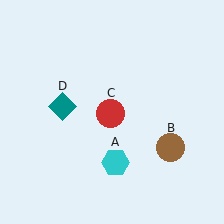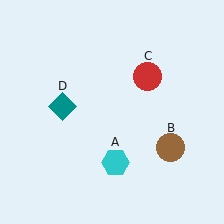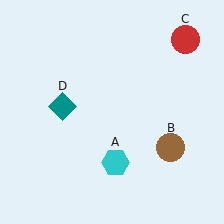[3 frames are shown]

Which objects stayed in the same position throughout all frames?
Cyan hexagon (object A) and brown circle (object B) and teal diamond (object D) remained stationary.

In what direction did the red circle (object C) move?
The red circle (object C) moved up and to the right.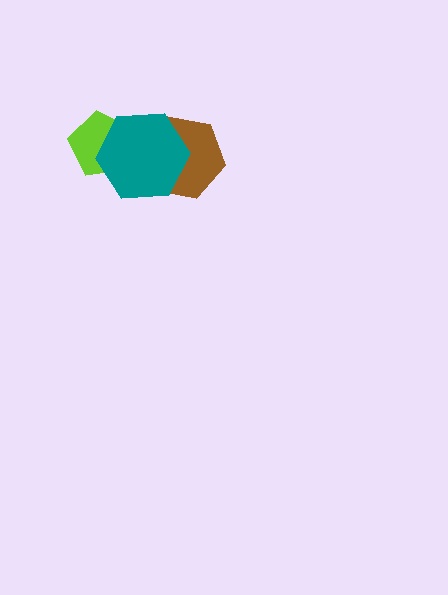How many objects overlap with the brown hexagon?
1 object overlaps with the brown hexagon.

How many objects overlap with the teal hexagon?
2 objects overlap with the teal hexagon.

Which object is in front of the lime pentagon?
The teal hexagon is in front of the lime pentagon.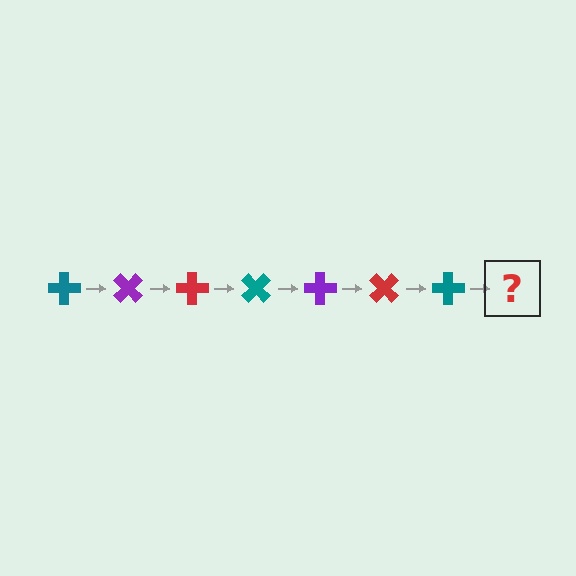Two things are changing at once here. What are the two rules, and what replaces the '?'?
The two rules are that it rotates 45 degrees each step and the color cycles through teal, purple, and red. The '?' should be a purple cross, rotated 315 degrees from the start.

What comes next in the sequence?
The next element should be a purple cross, rotated 315 degrees from the start.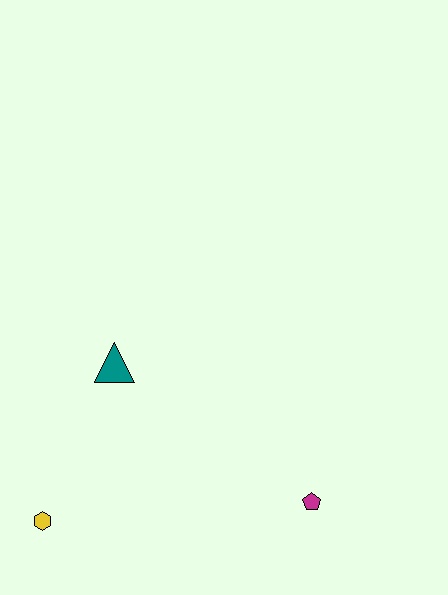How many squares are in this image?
There are no squares.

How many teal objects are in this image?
There is 1 teal object.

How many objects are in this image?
There are 3 objects.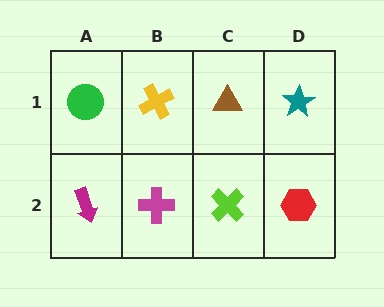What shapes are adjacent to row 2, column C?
A brown triangle (row 1, column C), a magenta cross (row 2, column B), a red hexagon (row 2, column D).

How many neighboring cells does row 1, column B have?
3.